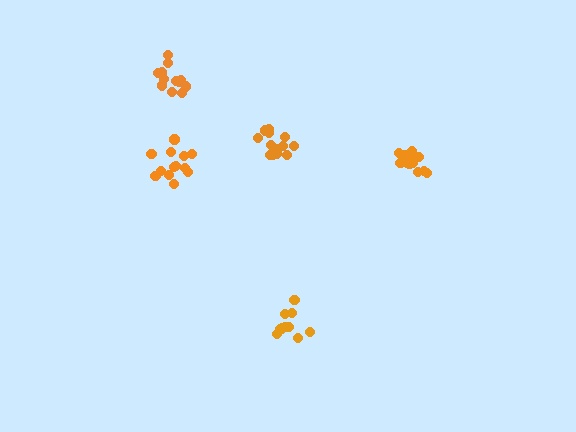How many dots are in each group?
Group 1: 12 dots, Group 2: 14 dots, Group 3: 15 dots, Group 4: 10 dots, Group 5: 13 dots (64 total).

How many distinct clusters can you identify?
There are 5 distinct clusters.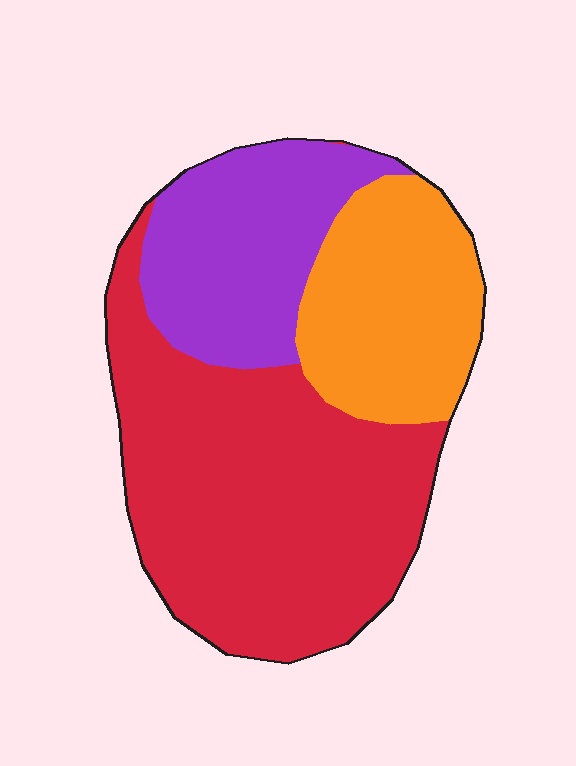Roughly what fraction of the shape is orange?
Orange covers around 25% of the shape.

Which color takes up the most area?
Red, at roughly 50%.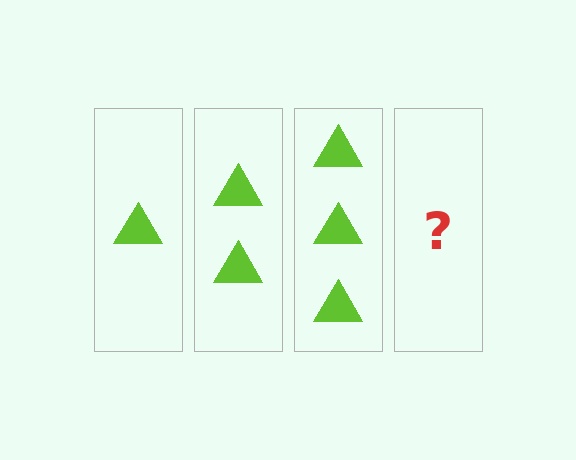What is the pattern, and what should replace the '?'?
The pattern is that each step adds one more triangle. The '?' should be 4 triangles.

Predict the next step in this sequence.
The next step is 4 triangles.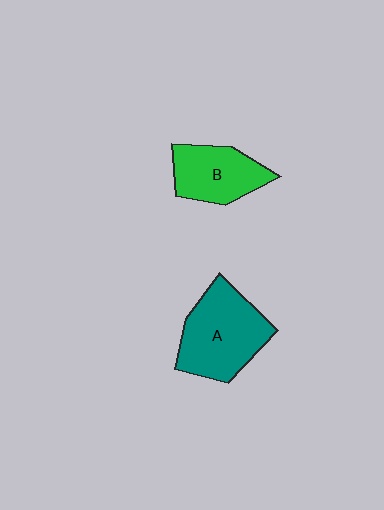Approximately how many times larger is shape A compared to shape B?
Approximately 1.4 times.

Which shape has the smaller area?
Shape B (green).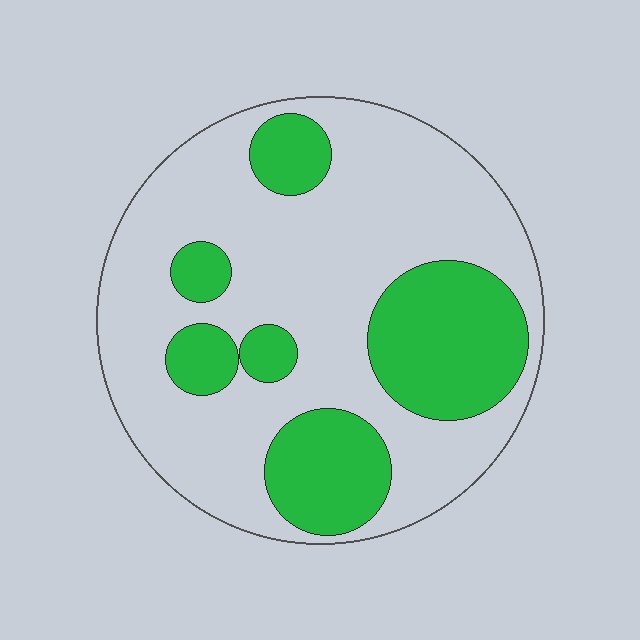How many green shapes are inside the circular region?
6.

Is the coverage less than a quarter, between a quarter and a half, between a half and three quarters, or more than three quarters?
Between a quarter and a half.